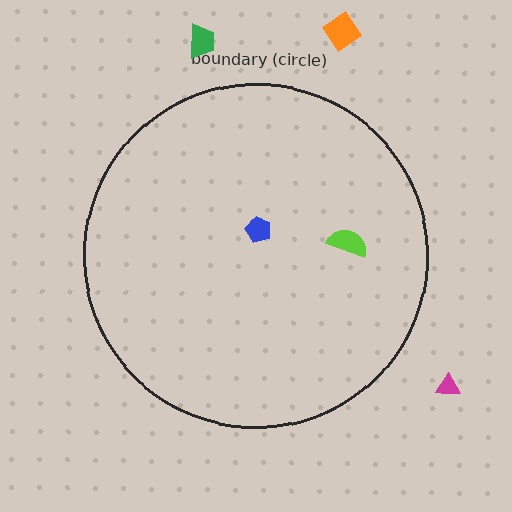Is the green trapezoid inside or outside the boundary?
Outside.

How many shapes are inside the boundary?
2 inside, 3 outside.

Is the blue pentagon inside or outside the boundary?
Inside.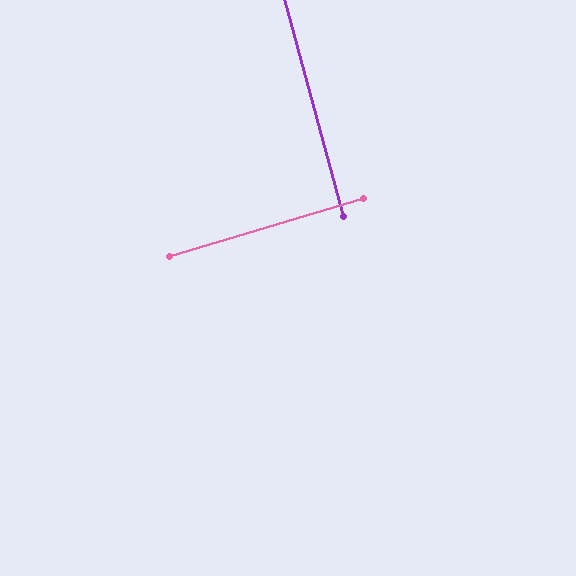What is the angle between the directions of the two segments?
Approximately 88 degrees.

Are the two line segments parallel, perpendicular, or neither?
Perpendicular — they meet at approximately 88°.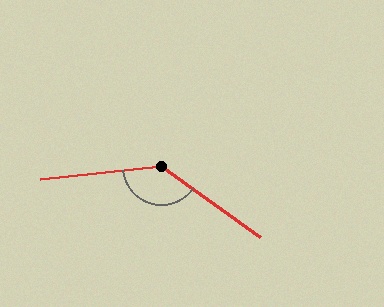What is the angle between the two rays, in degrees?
Approximately 139 degrees.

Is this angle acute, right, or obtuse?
It is obtuse.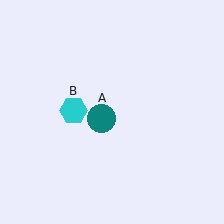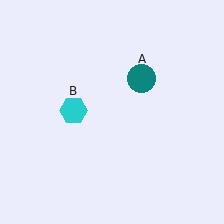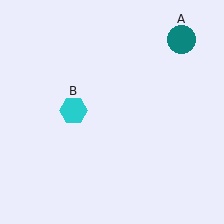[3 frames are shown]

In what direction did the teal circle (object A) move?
The teal circle (object A) moved up and to the right.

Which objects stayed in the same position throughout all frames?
Cyan hexagon (object B) remained stationary.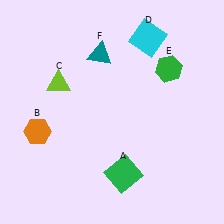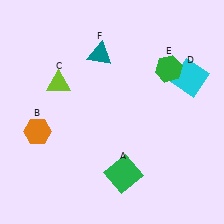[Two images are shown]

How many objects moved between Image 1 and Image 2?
1 object moved between the two images.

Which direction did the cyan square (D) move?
The cyan square (D) moved right.